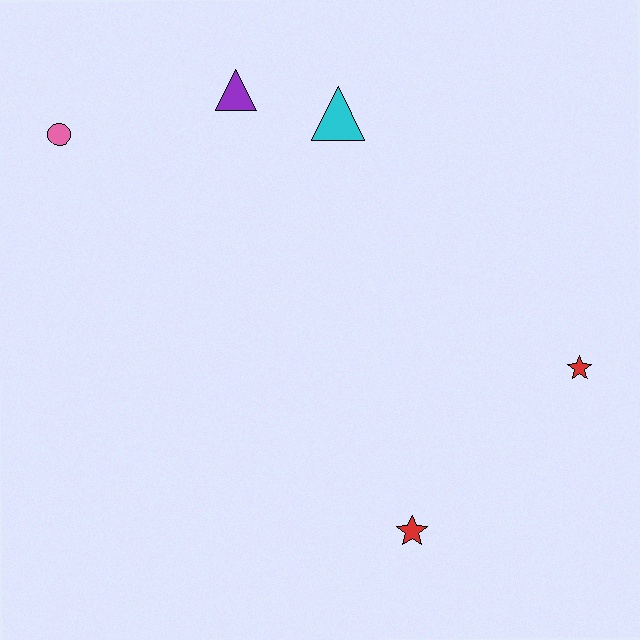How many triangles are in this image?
There are 2 triangles.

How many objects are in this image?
There are 5 objects.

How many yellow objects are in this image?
There are no yellow objects.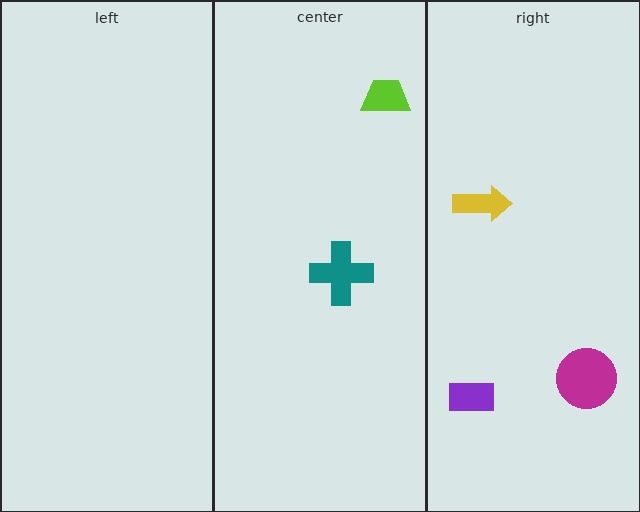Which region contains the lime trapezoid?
The center region.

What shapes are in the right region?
The purple rectangle, the magenta circle, the yellow arrow.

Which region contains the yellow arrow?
The right region.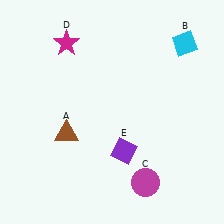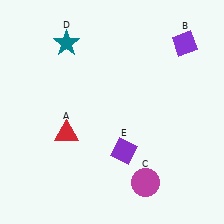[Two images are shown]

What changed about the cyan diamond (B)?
In Image 1, B is cyan. In Image 2, it changed to purple.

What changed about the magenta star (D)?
In Image 1, D is magenta. In Image 2, it changed to teal.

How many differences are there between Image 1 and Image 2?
There are 3 differences between the two images.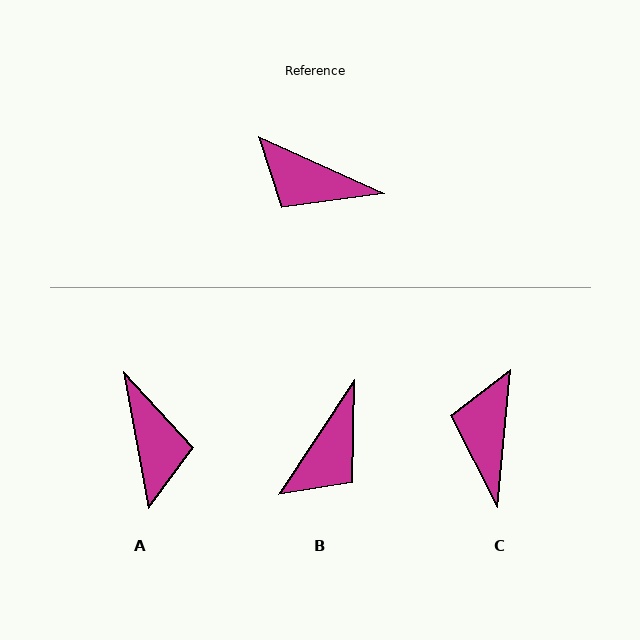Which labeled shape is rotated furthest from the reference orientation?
A, about 125 degrees away.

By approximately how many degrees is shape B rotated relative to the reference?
Approximately 81 degrees counter-clockwise.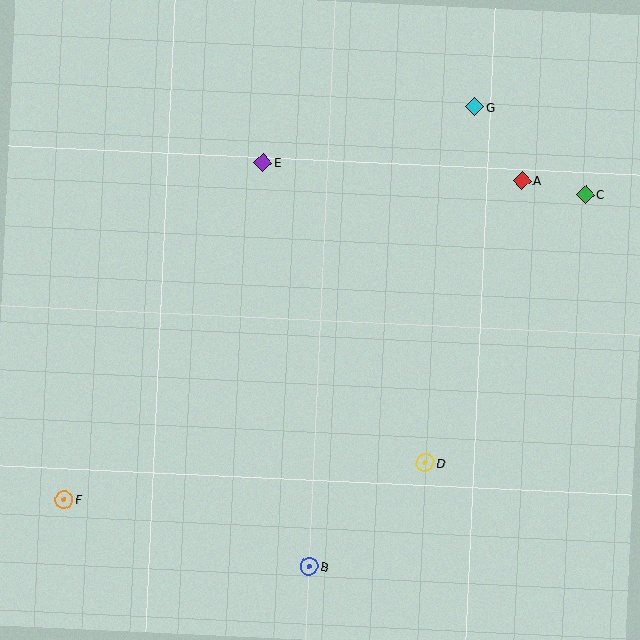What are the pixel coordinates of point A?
Point A is at (522, 181).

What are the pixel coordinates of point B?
Point B is at (309, 566).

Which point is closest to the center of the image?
Point E at (263, 163) is closest to the center.